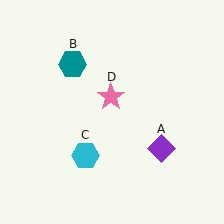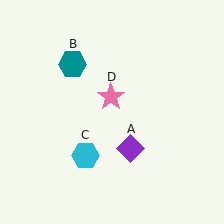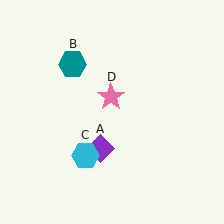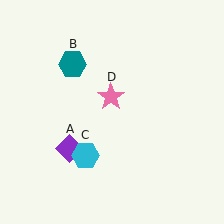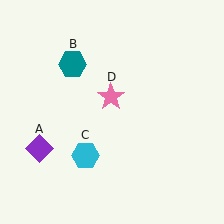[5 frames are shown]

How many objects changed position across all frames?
1 object changed position: purple diamond (object A).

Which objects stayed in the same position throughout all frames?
Teal hexagon (object B) and cyan hexagon (object C) and pink star (object D) remained stationary.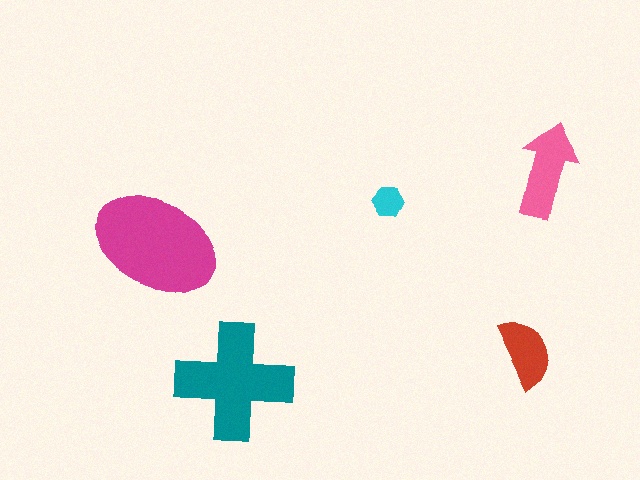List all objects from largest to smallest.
The magenta ellipse, the teal cross, the pink arrow, the red semicircle, the cyan hexagon.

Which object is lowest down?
The teal cross is bottommost.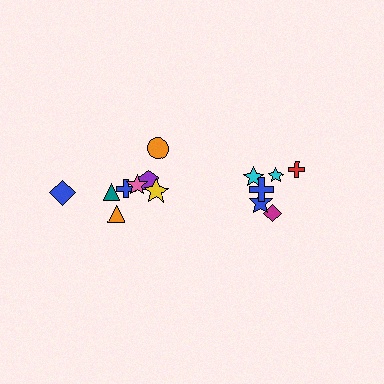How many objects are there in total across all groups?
There are 14 objects.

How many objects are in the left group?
There are 8 objects.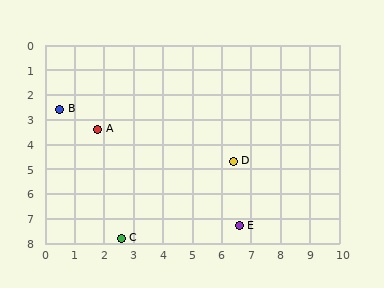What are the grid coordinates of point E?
Point E is at approximately (6.6, 7.3).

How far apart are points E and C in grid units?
Points E and C are about 4.0 grid units apart.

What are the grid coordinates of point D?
Point D is at approximately (6.4, 4.7).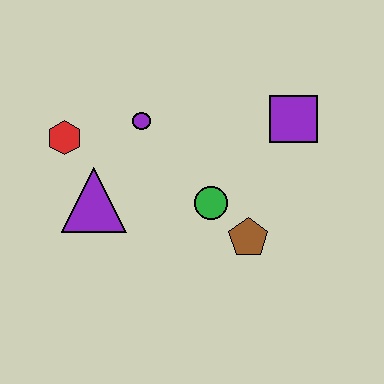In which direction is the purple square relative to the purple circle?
The purple square is to the right of the purple circle.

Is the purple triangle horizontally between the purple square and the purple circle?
No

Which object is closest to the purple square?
The green circle is closest to the purple square.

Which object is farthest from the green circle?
The red hexagon is farthest from the green circle.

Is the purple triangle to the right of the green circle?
No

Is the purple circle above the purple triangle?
Yes